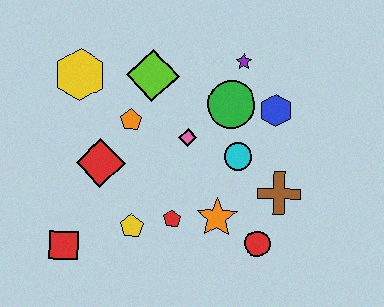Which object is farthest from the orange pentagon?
The red circle is farthest from the orange pentagon.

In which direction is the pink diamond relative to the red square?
The pink diamond is to the right of the red square.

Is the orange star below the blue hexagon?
Yes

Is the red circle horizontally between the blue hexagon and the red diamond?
Yes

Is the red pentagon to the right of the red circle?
No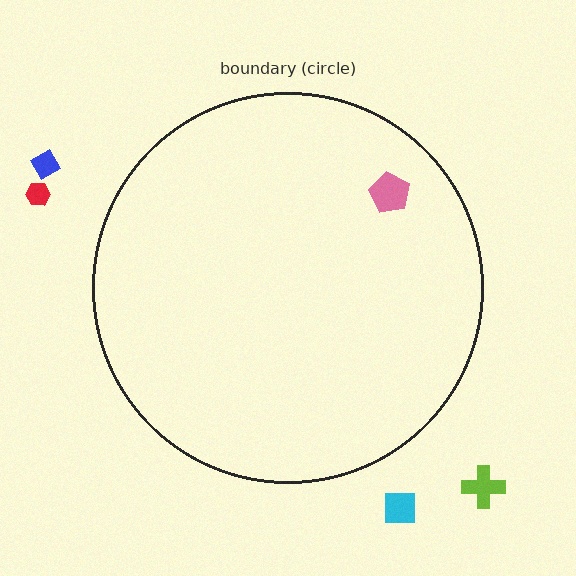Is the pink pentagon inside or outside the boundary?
Inside.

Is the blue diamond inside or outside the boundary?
Outside.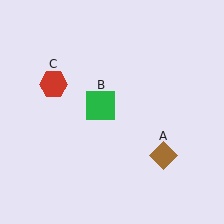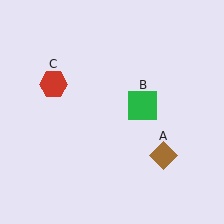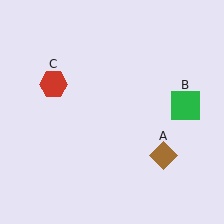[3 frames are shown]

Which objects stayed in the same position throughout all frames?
Brown diamond (object A) and red hexagon (object C) remained stationary.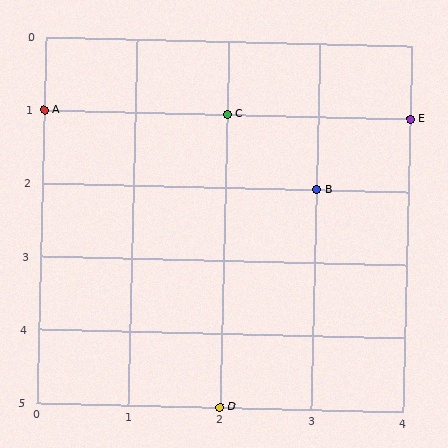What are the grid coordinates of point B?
Point B is at grid coordinates (3, 2).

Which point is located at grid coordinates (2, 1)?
Point C is at (2, 1).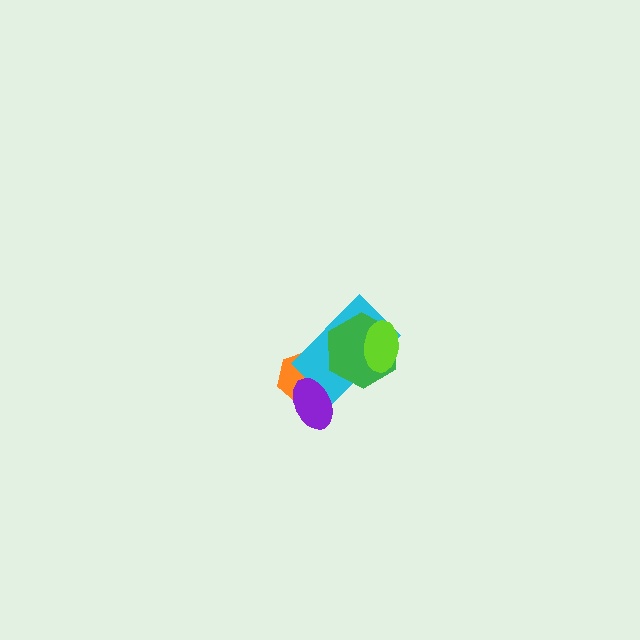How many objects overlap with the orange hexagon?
2 objects overlap with the orange hexagon.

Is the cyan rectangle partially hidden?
Yes, it is partially covered by another shape.